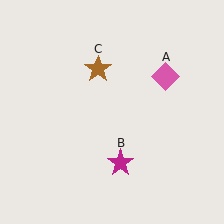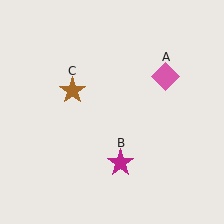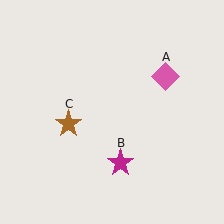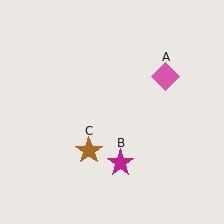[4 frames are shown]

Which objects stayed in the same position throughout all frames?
Pink diamond (object A) and magenta star (object B) remained stationary.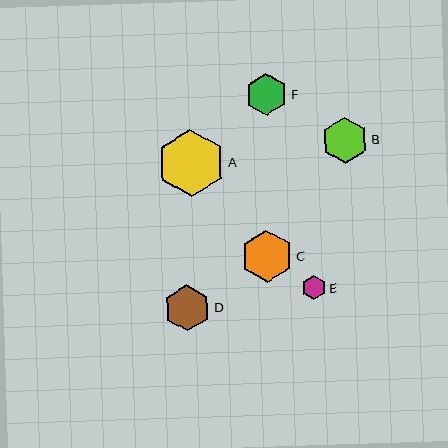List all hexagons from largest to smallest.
From largest to smallest: A, C, B, D, F, E.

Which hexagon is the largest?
Hexagon A is the largest with a size of approximately 67 pixels.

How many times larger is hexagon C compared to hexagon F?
Hexagon C is approximately 1.2 times the size of hexagon F.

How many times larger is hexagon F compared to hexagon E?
Hexagon F is approximately 1.7 times the size of hexagon E.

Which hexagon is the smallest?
Hexagon E is the smallest with a size of approximately 24 pixels.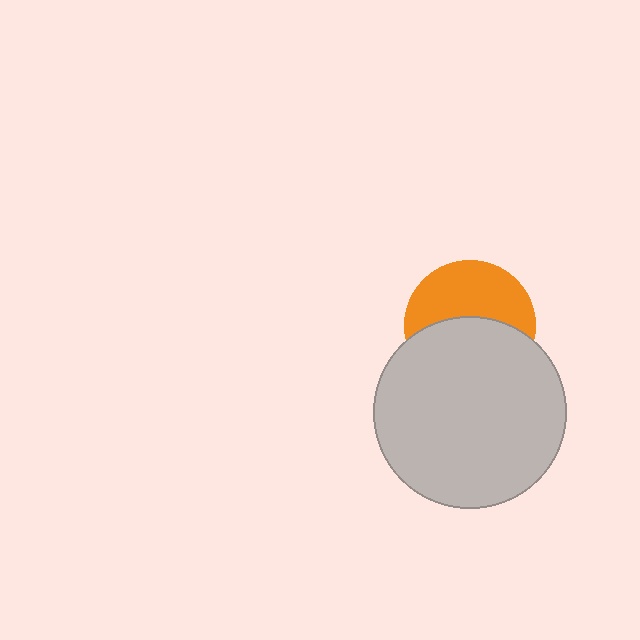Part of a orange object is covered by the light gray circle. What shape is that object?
It is a circle.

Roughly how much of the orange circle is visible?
About half of it is visible (roughly 48%).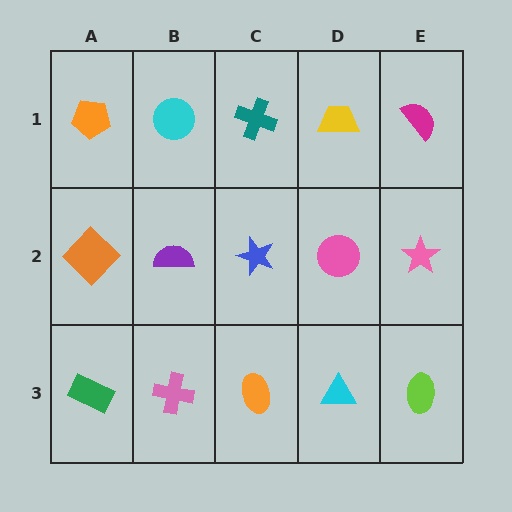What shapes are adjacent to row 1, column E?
A pink star (row 2, column E), a yellow trapezoid (row 1, column D).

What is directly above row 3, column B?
A purple semicircle.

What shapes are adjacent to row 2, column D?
A yellow trapezoid (row 1, column D), a cyan triangle (row 3, column D), a blue star (row 2, column C), a pink star (row 2, column E).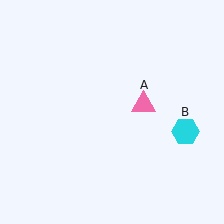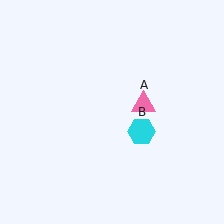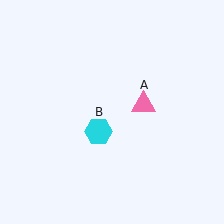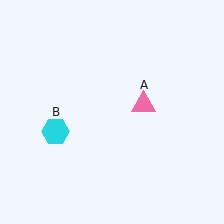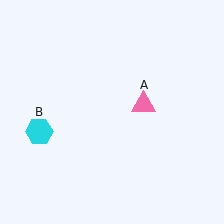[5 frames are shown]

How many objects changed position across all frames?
1 object changed position: cyan hexagon (object B).